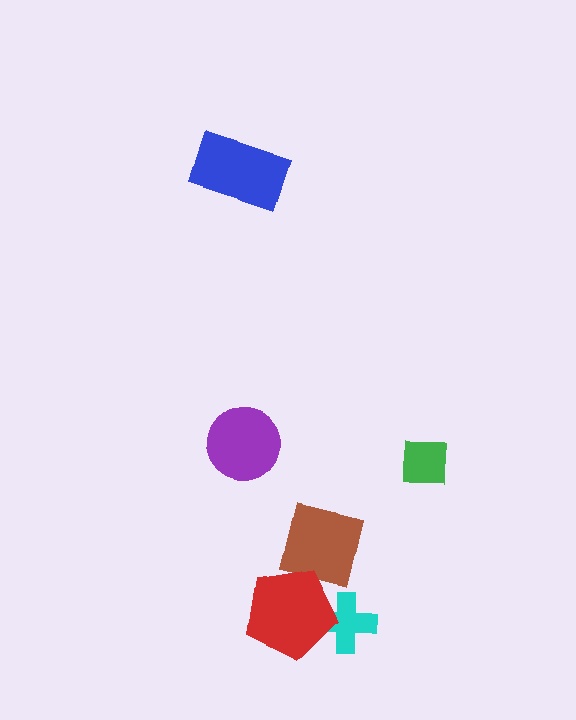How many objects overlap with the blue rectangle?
0 objects overlap with the blue rectangle.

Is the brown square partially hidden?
Yes, it is partially covered by another shape.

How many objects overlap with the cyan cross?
1 object overlaps with the cyan cross.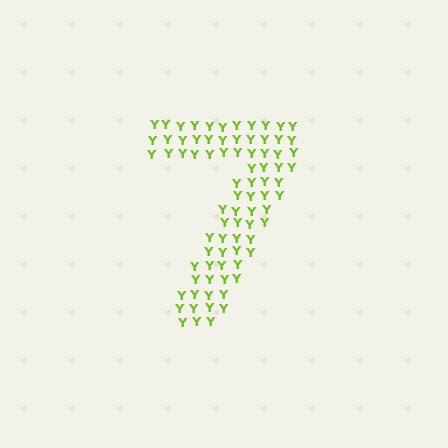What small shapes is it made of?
It is made of small letter Y's.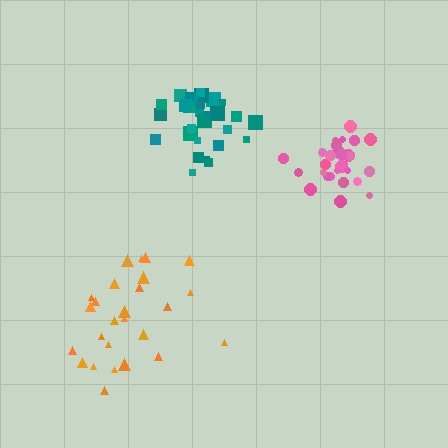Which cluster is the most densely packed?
Teal.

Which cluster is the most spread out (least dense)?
Orange.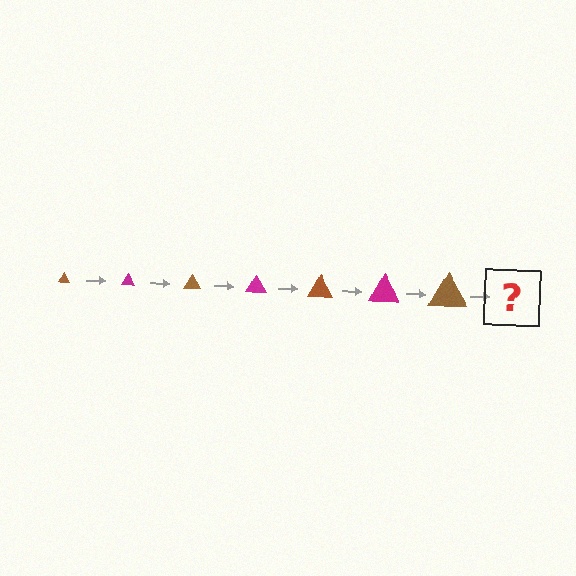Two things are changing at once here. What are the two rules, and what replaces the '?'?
The two rules are that the triangle grows larger each step and the color cycles through brown and magenta. The '?' should be a magenta triangle, larger than the previous one.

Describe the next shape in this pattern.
It should be a magenta triangle, larger than the previous one.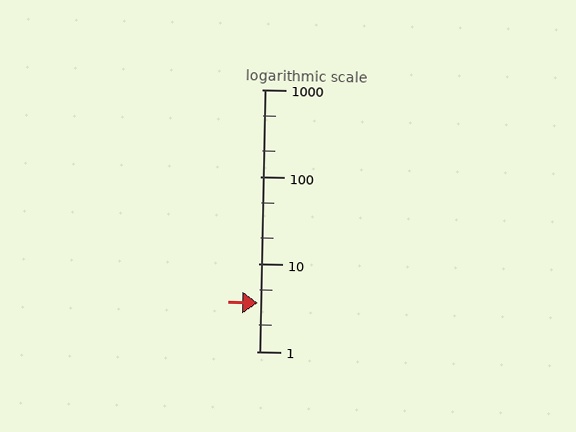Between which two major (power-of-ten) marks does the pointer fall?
The pointer is between 1 and 10.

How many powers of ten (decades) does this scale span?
The scale spans 3 decades, from 1 to 1000.